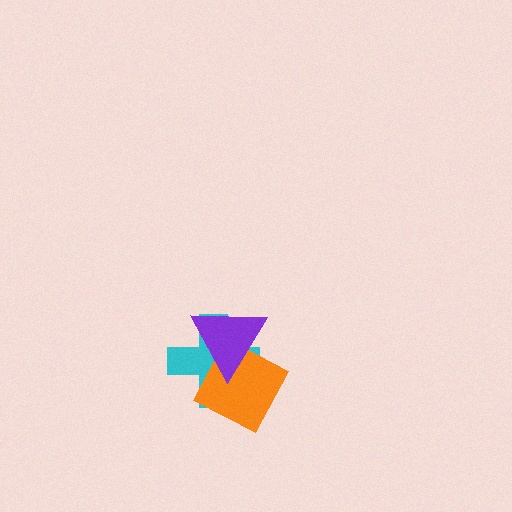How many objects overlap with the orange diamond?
2 objects overlap with the orange diamond.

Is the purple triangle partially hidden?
No, no other shape covers it.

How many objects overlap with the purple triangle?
2 objects overlap with the purple triangle.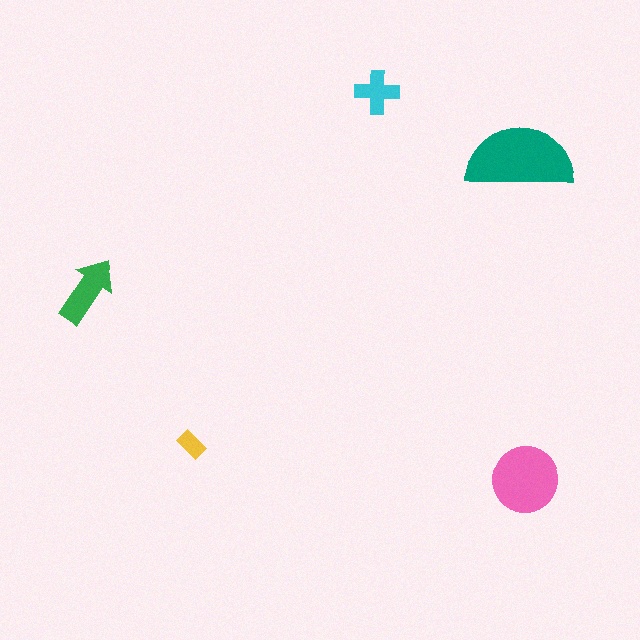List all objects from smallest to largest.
The yellow rectangle, the cyan cross, the green arrow, the pink circle, the teal semicircle.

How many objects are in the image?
There are 5 objects in the image.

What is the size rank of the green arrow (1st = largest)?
3rd.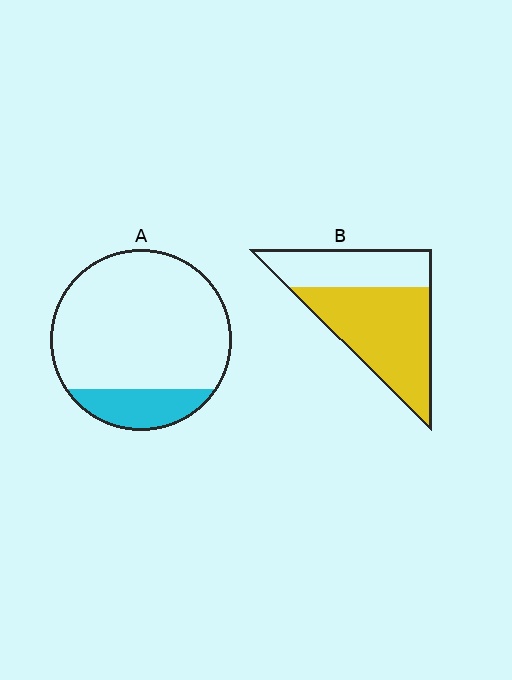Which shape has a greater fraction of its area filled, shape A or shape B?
Shape B.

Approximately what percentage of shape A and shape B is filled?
A is approximately 15% and B is approximately 65%.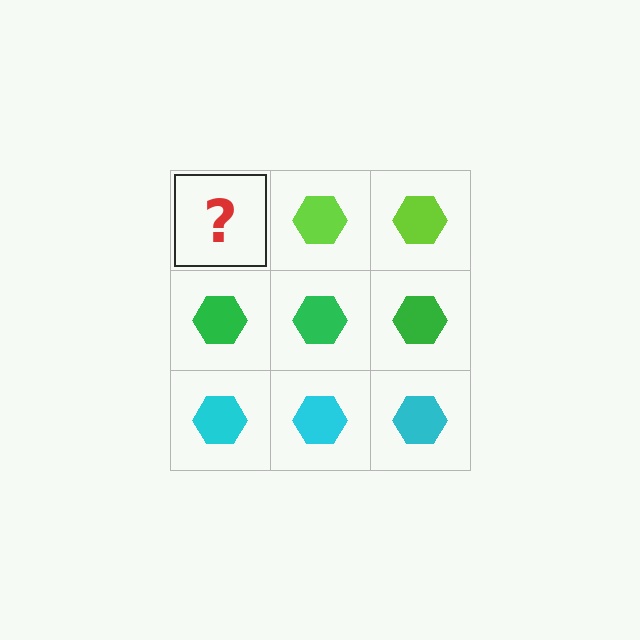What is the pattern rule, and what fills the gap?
The rule is that each row has a consistent color. The gap should be filled with a lime hexagon.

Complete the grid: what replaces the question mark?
The question mark should be replaced with a lime hexagon.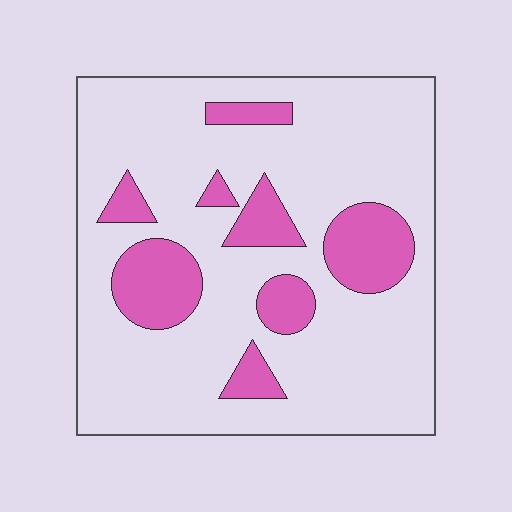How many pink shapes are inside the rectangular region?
8.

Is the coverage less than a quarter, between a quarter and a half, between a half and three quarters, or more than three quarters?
Less than a quarter.